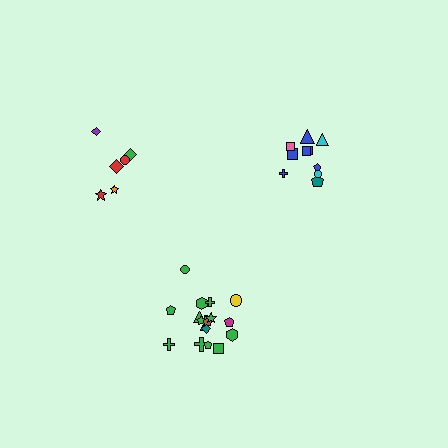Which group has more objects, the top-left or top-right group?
The top-right group.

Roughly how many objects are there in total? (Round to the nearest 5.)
Roughly 35 objects in total.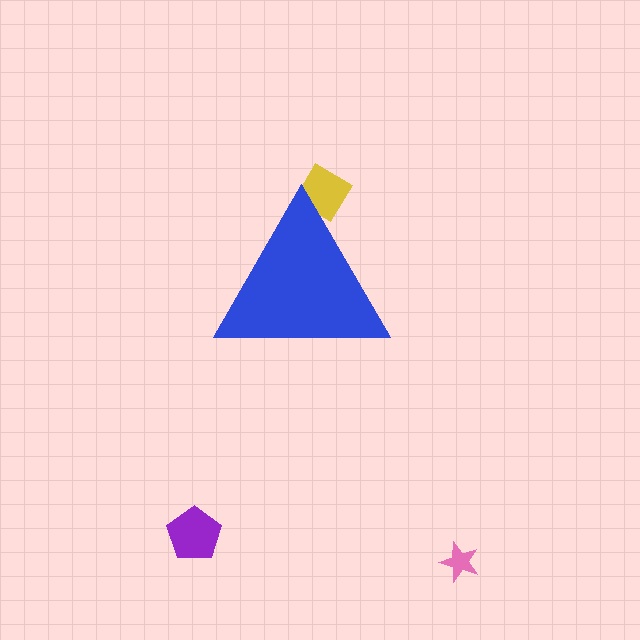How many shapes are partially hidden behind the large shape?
1 shape is partially hidden.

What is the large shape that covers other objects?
A blue triangle.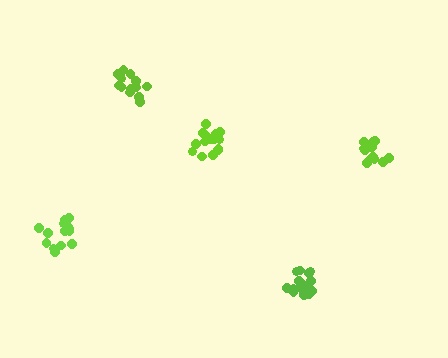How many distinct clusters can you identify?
There are 5 distinct clusters.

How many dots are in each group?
Group 1: 14 dots, Group 2: 13 dots, Group 3: 15 dots, Group 4: 16 dots, Group 5: 14 dots (72 total).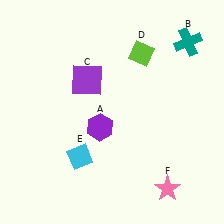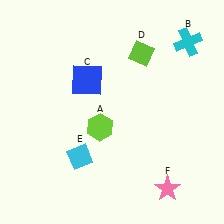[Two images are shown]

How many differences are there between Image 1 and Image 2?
There are 3 differences between the two images.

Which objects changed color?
A changed from purple to lime. B changed from teal to cyan. C changed from purple to blue.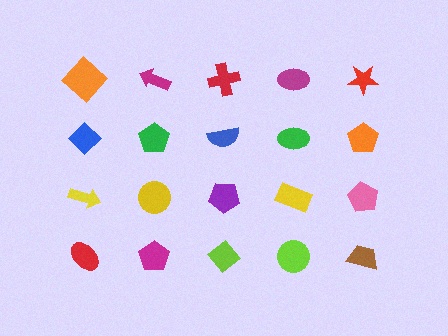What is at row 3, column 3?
A purple pentagon.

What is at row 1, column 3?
A red cross.